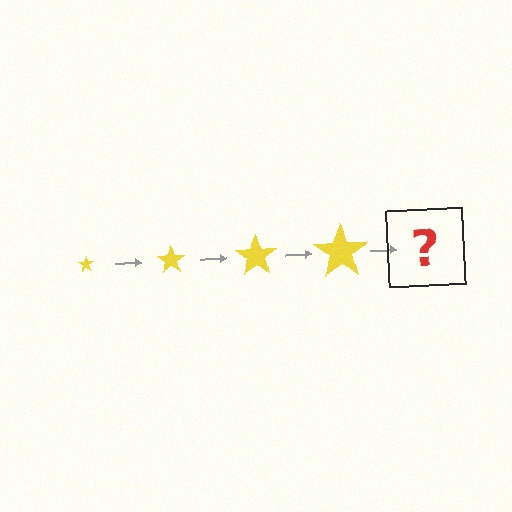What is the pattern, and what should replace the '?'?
The pattern is that the star gets progressively larger each step. The '?' should be a yellow star, larger than the previous one.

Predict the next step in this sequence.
The next step is a yellow star, larger than the previous one.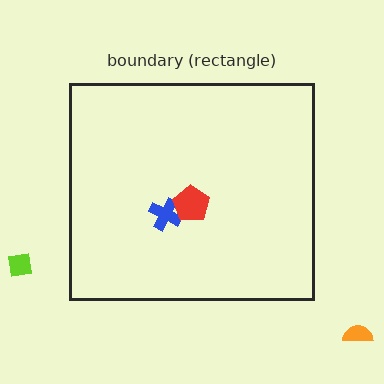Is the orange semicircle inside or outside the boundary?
Outside.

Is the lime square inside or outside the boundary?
Outside.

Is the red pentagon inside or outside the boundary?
Inside.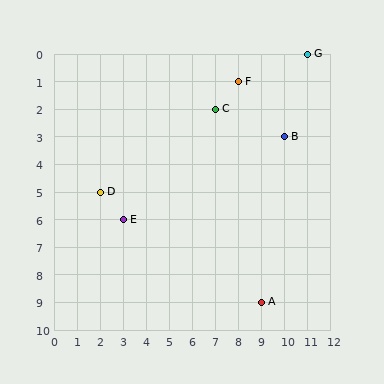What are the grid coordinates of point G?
Point G is at grid coordinates (11, 0).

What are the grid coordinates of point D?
Point D is at grid coordinates (2, 5).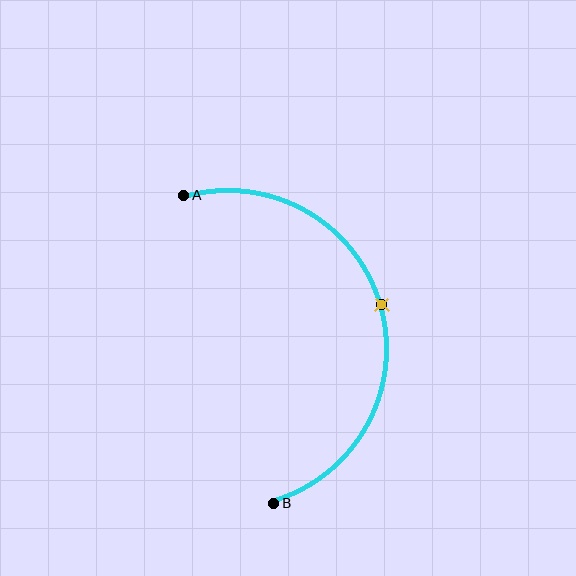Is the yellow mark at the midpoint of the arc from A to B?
Yes. The yellow mark lies on the arc at equal arc-length from both A and B — it is the arc midpoint.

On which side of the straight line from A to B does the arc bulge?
The arc bulges to the right of the straight line connecting A and B.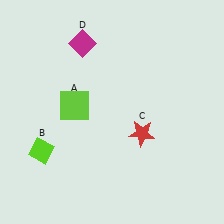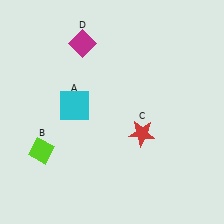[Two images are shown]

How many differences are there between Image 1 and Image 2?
There is 1 difference between the two images.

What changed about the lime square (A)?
In Image 1, A is lime. In Image 2, it changed to cyan.